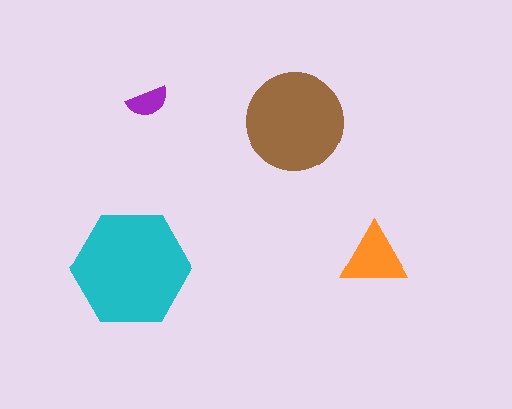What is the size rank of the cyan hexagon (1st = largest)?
1st.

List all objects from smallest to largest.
The purple semicircle, the orange triangle, the brown circle, the cyan hexagon.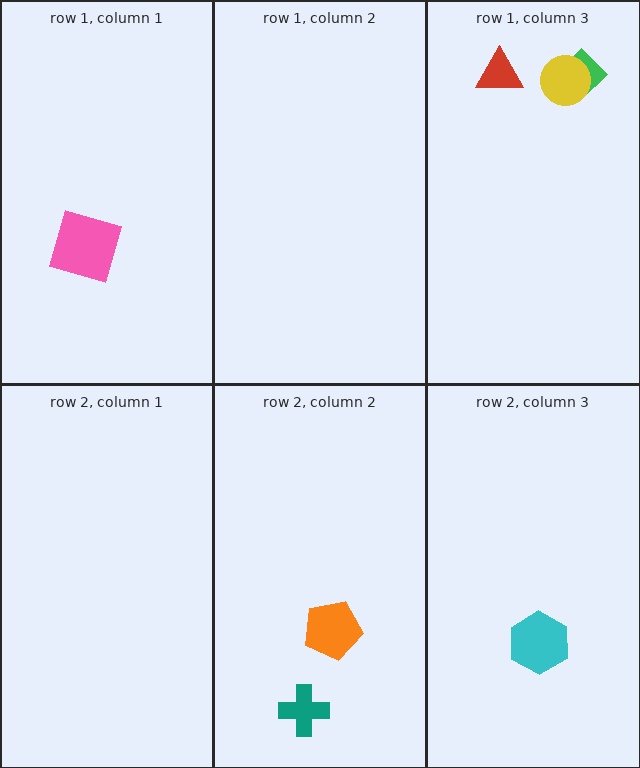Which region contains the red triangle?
The row 1, column 3 region.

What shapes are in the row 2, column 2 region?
The orange pentagon, the teal cross.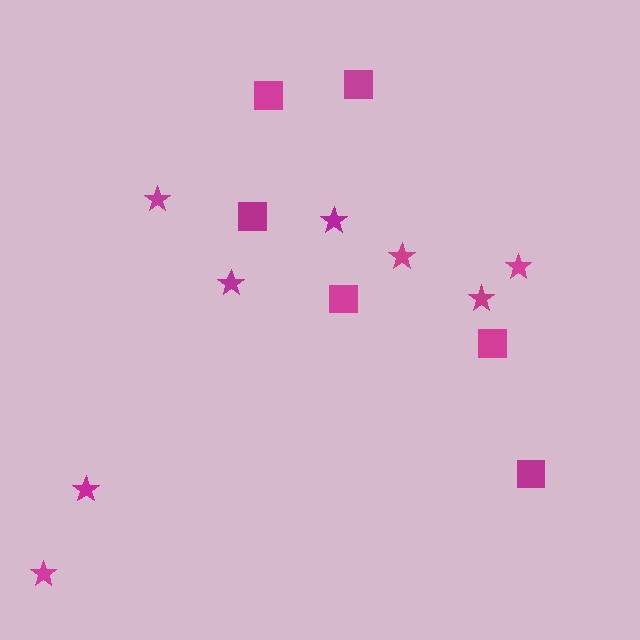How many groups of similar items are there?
There are 2 groups: one group of squares (6) and one group of stars (8).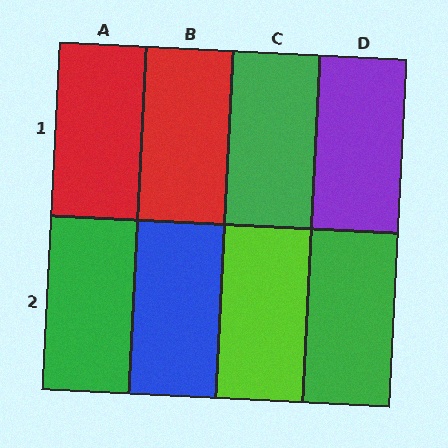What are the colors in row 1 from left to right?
Red, red, green, purple.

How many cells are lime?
1 cell is lime.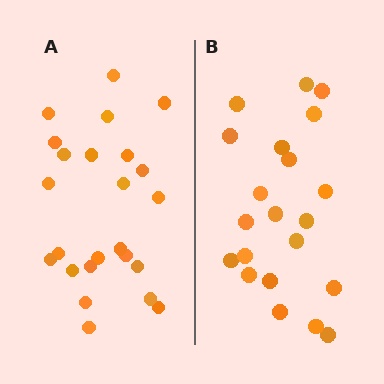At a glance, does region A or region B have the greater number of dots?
Region A (the left region) has more dots.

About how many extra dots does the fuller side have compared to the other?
Region A has just a few more — roughly 2 or 3 more dots than region B.